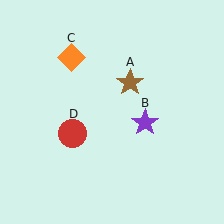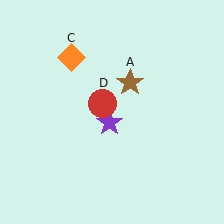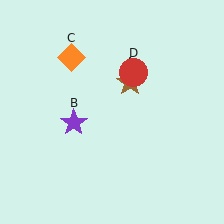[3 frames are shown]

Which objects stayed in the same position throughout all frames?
Brown star (object A) and orange diamond (object C) remained stationary.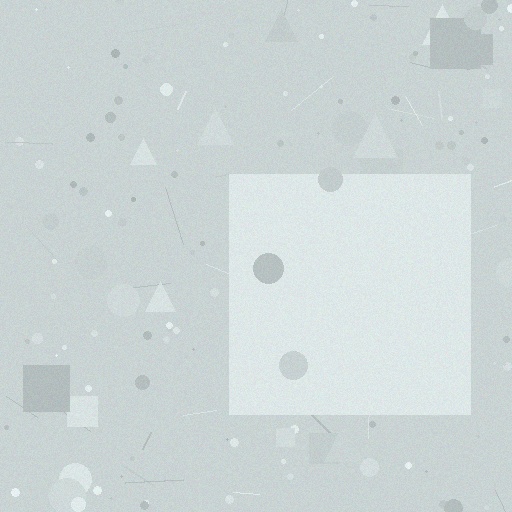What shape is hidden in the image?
A square is hidden in the image.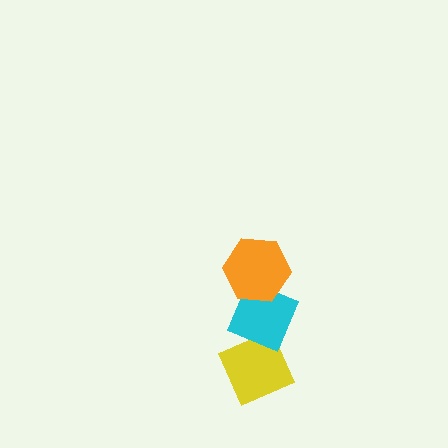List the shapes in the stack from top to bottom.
From top to bottom: the orange hexagon, the cyan diamond, the yellow diamond.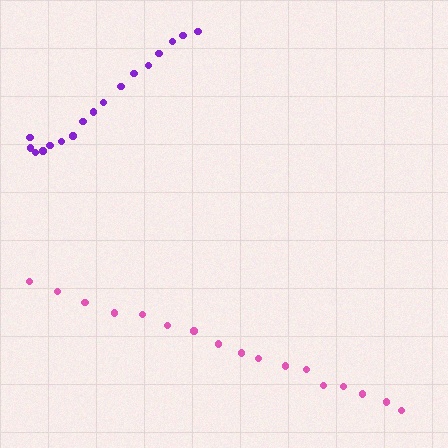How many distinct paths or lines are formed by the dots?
There are 2 distinct paths.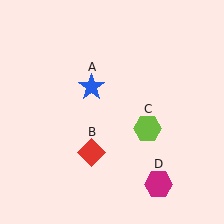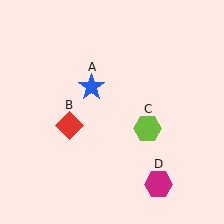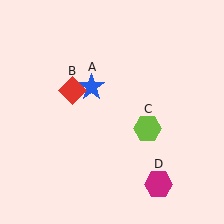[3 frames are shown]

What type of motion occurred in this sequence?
The red diamond (object B) rotated clockwise around the center of the scene.